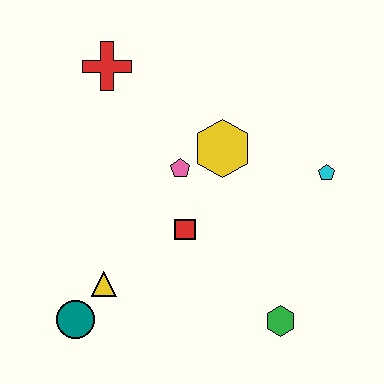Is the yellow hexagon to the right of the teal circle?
Yes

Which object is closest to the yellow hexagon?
The pink pentagon is closest to the yellow hexagon.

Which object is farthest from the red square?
The red cross is farthest from the red square.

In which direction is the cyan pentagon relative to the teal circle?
The cyan pentagon is to the right of the teal circle.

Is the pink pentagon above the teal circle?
Yes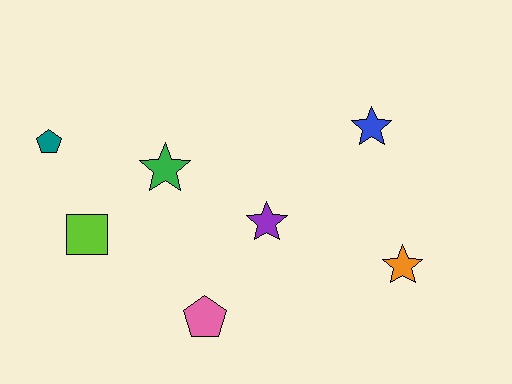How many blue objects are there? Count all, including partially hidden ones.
There is 1 blue object.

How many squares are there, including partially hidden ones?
There is 1 square.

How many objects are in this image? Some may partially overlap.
There are 7 objects.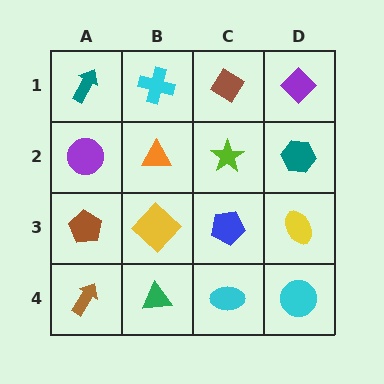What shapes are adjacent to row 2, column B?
A cyan cross (row 1, column B), a yellow diamond (row 3, column B), a purple circle (row 2, column A), a lime star (row 2, column C).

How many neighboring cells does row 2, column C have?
4.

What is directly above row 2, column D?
A purple diamond.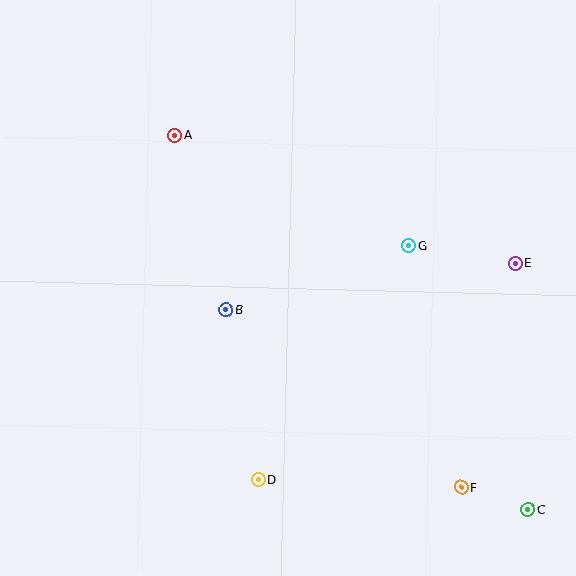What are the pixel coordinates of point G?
Point G is at (409, 246).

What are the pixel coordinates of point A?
Point A is at (174, 135).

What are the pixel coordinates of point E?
Point E is at (515, 263).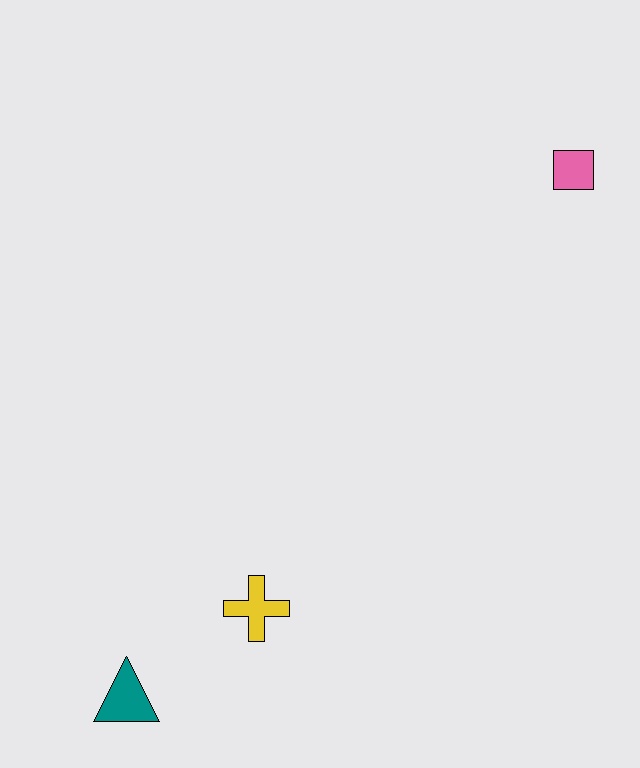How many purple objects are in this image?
There are no purple objects.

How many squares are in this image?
There is 1 square.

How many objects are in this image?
There are 3 objects.